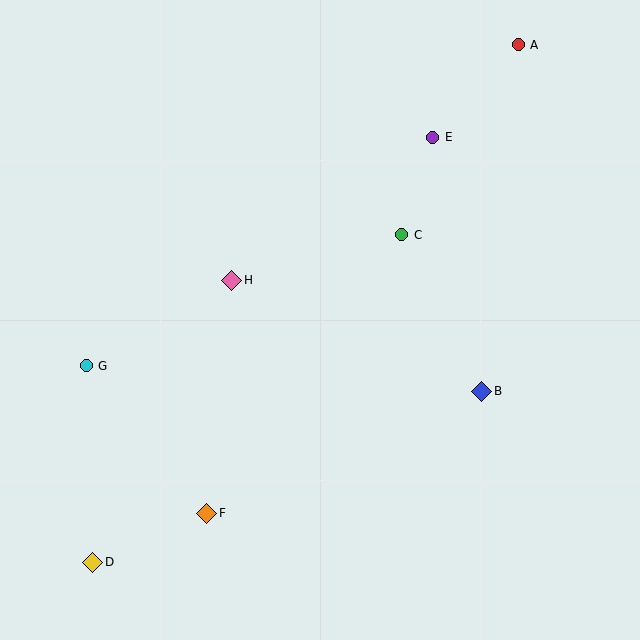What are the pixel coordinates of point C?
Point C is at (402, 235).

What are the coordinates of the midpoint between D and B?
The midpoint between D and B is at (287, 477).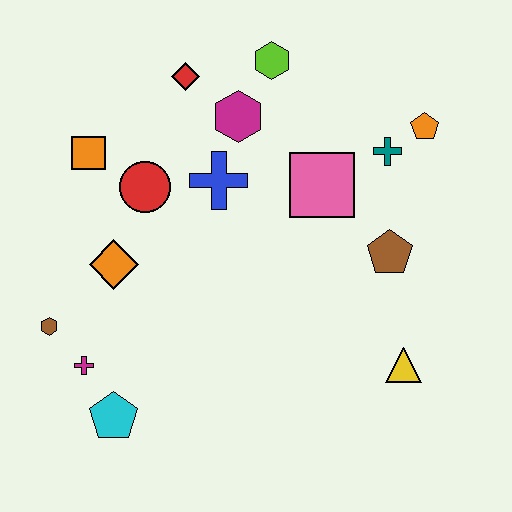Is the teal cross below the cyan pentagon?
No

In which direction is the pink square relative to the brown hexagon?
The pink square is to the right of the brown hexagon.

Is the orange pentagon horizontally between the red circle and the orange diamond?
No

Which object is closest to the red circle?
The orange square is closest to the red circle.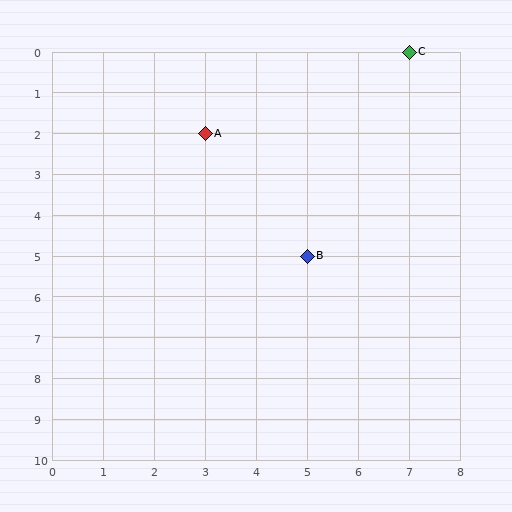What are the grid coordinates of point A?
Point A is at grid coordinates (3, 2).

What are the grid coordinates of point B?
Point B is at grid coordinates (5, 5).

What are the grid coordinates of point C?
Point C is at grid coordinates (7, 0).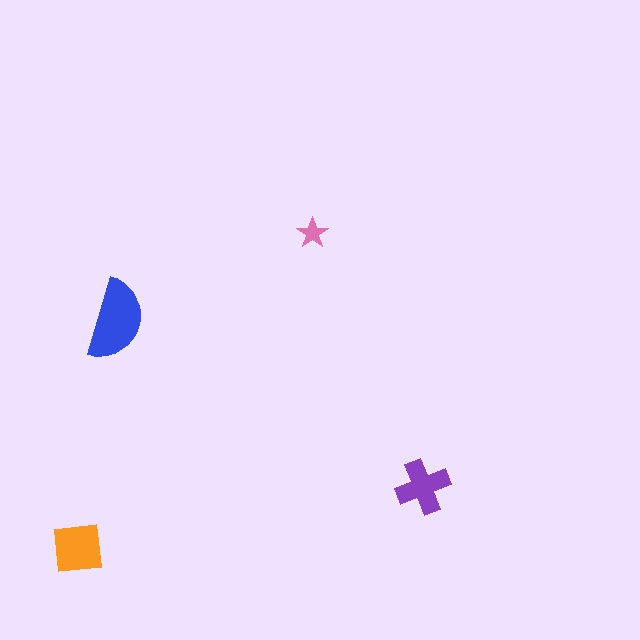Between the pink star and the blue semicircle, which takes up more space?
The blue semicircle.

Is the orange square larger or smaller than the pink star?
Larger.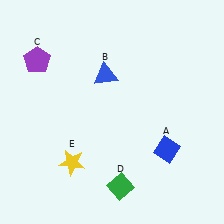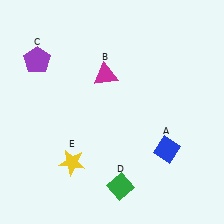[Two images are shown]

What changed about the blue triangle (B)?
In Image 1, B is blue. In Image 2, it changed to magenta.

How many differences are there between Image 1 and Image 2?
There is 1 difference between the two images.